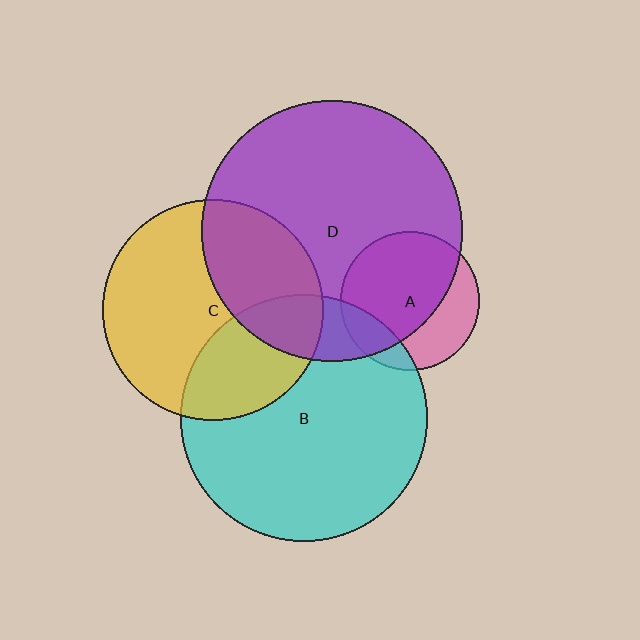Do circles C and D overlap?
Yes.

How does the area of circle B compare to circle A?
Approximately 3.2 times.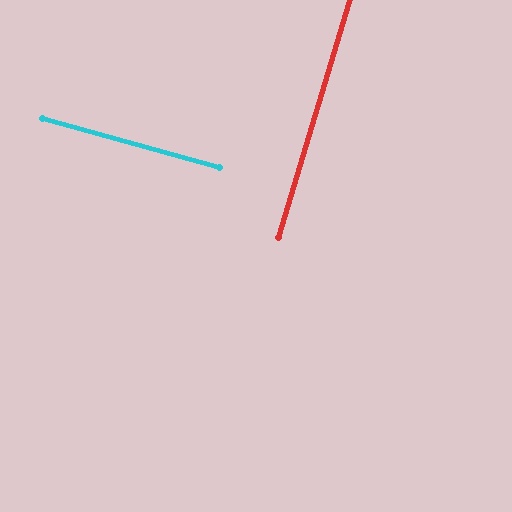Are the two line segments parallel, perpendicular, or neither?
Perpendicular — they meet at approximately 89°.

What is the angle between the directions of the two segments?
Approximately 89 degrees.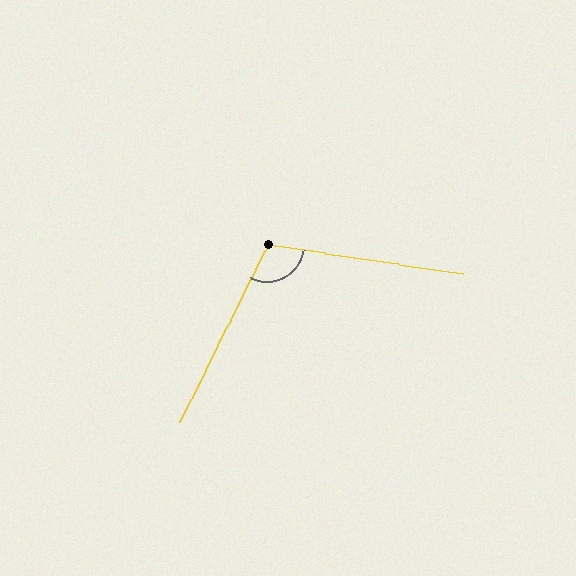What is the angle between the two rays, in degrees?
Approximately 108 degrees.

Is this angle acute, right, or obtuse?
It is obtuse.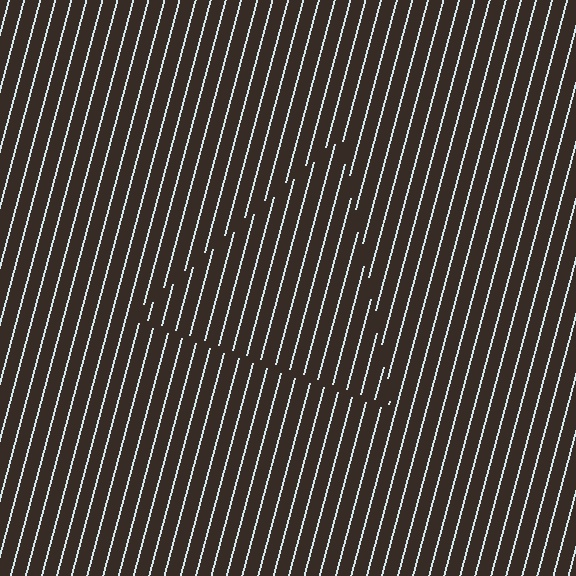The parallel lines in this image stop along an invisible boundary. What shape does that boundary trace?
An illusory triangle. The interior of the shape contains the same grating, shifted by half a period — the contour is defined by the phase discontinuity where line-ends from the inner and outer gratings abut.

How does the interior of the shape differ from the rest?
The interior of the shape contains the same grating, shifted by half a period — the contour is defined by the phase discontinuity where line-ends from the inner and outer gratings abut.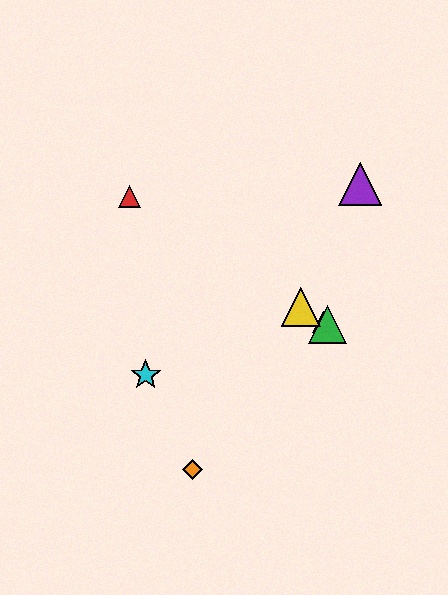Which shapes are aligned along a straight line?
The red triangle, the blue triangle, the green triangle, the yellow triangle are aligned along a straight line.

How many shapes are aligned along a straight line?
4 shapes (the red triangle, the blue triangle, the green triangle, the yellow triangle) are aligned along a straight line.